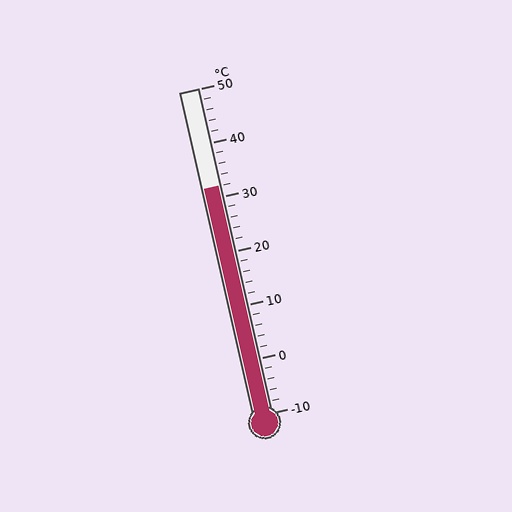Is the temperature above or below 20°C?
The temperature is above 20°C.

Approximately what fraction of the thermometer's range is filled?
The thermometer is filled to approximately 70% of its range.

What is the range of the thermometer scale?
The thermometer scale ranges from -10°C to 50°C.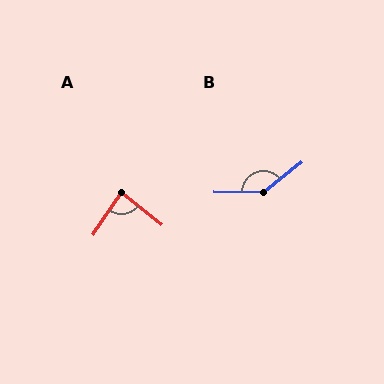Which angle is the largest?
B, at approximately 141 degrees.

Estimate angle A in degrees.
Approximately 85 degrees.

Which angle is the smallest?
A, at approximately 85 degrees.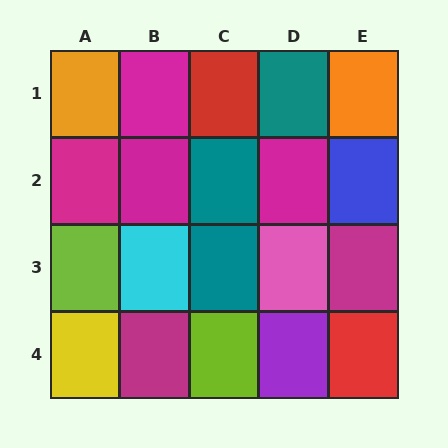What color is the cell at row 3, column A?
Lime.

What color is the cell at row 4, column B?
Magenta.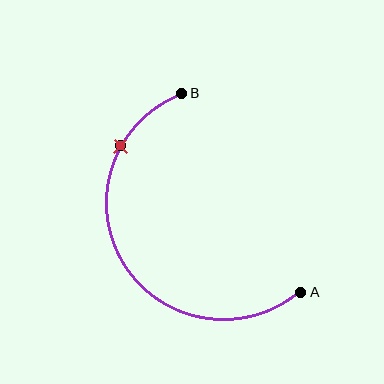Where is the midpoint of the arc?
The arc midpoint is the point on the curve farthest from the straight line joining A and B. It sits to the left of that line.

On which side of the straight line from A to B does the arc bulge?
The arc bulges to the left of the straight line connecting A and B.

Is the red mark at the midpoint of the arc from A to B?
No. The red mark lies on the arc but is closer to endpoint B. The arc midpoint would be at the point on the curve equidistant along the arc from both A and B.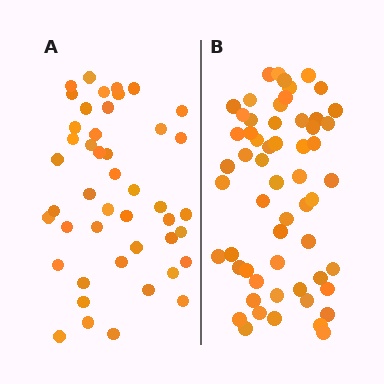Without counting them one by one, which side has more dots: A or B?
Region B (the right region) has more dots.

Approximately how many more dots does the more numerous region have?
Region B has approximately 15 more dots than region A.